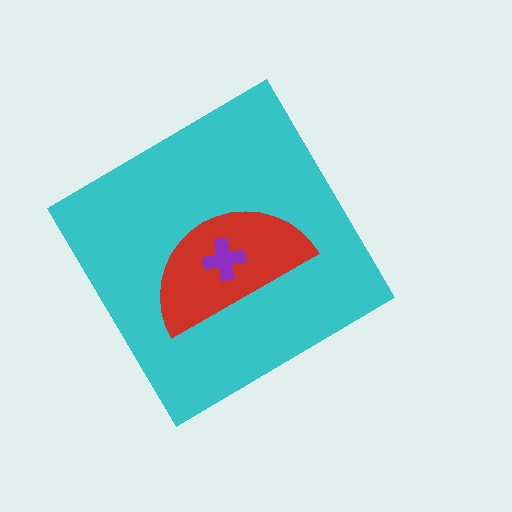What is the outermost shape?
The cyan diamond.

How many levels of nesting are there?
3.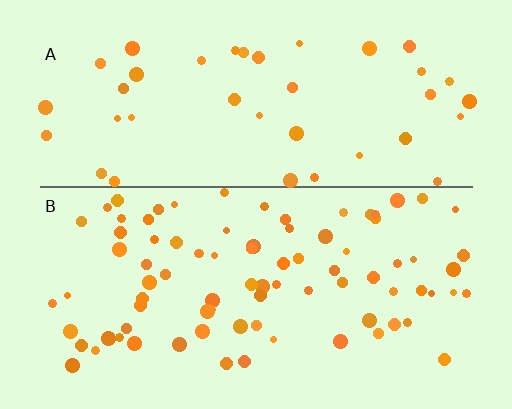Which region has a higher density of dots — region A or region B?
B (the bottom).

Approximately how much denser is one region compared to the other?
Approximately 2.1× — region B over region A.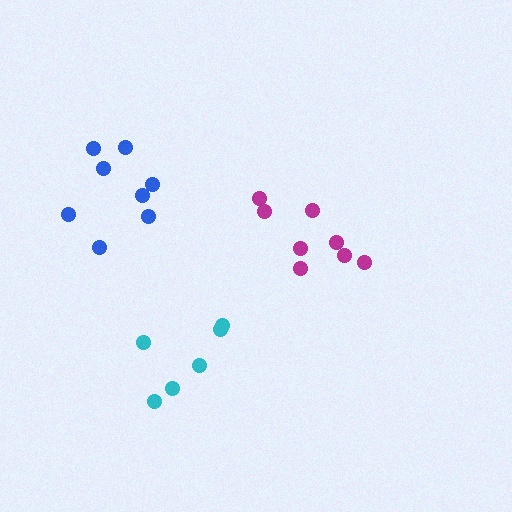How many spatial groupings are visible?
There are 3 spatial groupings.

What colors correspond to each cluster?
The clusters are colored: magenta, blue, cyan.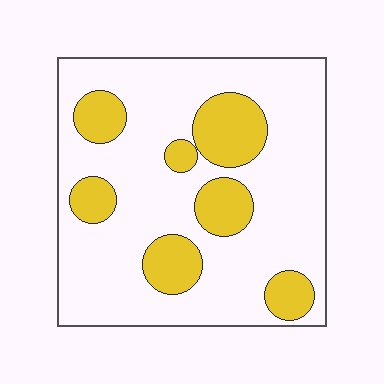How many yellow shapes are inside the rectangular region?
7.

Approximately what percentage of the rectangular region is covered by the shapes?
Approximately 25%.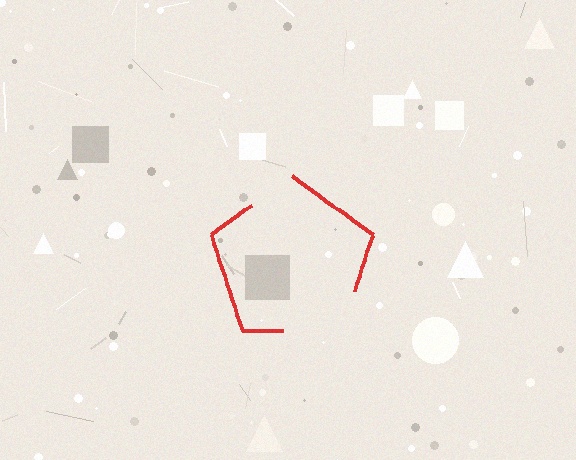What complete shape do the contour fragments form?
The contour fragments form a pentagon.